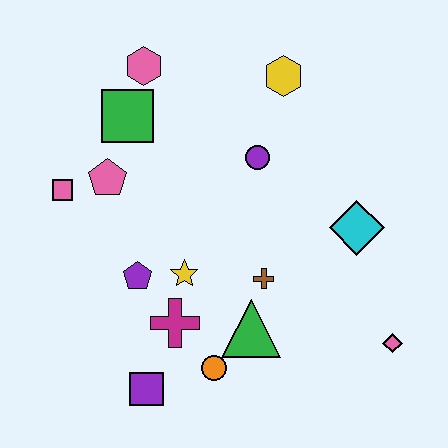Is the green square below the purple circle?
No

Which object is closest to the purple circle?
The yellow hexagon is closest to the purple circle.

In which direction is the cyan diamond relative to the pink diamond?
The cyan diamond is above the pink diamond.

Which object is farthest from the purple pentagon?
The pink diamond is farthest from the purple pentagon.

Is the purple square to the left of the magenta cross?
Yes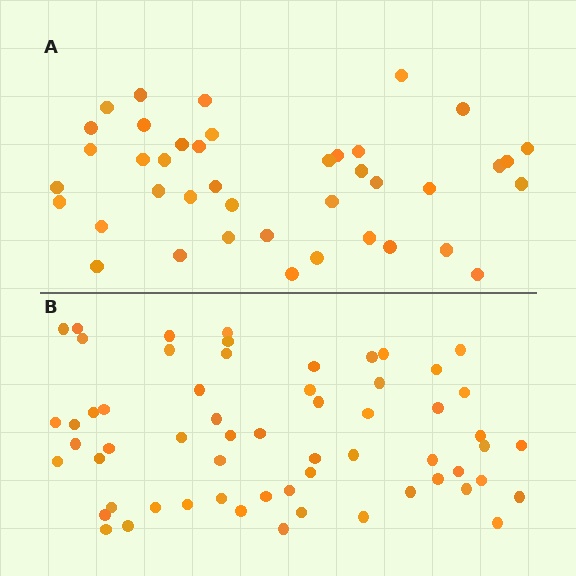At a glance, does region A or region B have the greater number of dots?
Region B (the bottom region) has more dots.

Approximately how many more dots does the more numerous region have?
Region B has approximately 20 more dots than region A.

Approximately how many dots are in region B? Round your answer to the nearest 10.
About 60 dots.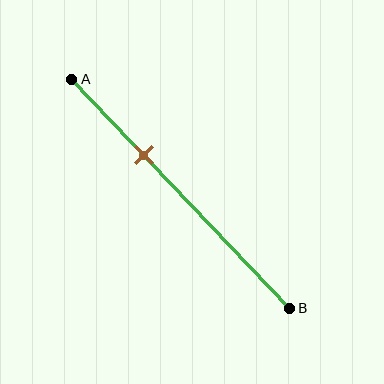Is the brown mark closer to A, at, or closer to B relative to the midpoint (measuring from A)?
The brown mark is closer to point A than the midpoint of segment AB.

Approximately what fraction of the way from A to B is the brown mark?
The brown mark is approximately 35% of the way from A to B.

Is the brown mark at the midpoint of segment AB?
No, the mark is at about 35% from A, not at the 50% midpoint.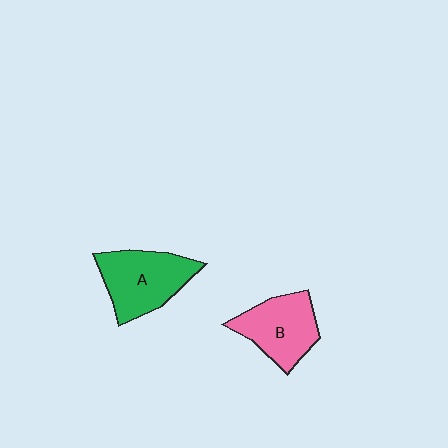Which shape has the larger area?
Shape A (green).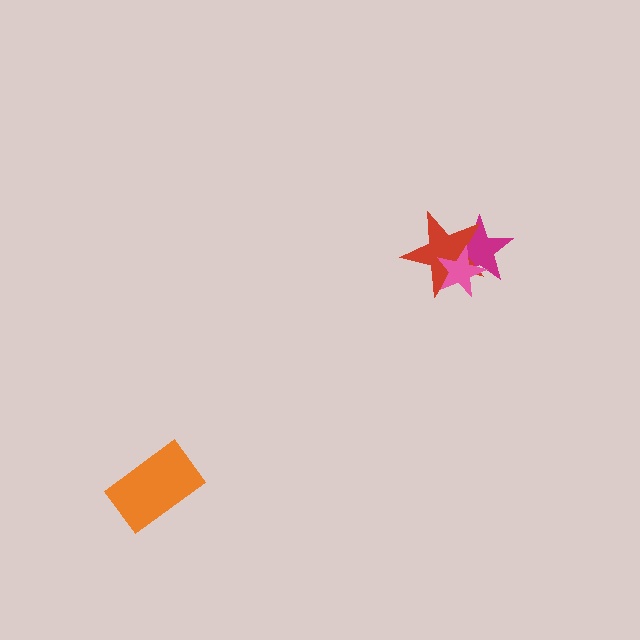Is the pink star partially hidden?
No, no other shape covers it.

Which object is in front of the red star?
The pink star is in front of the red star.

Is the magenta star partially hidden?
Yes, it is partially covered by another shape.